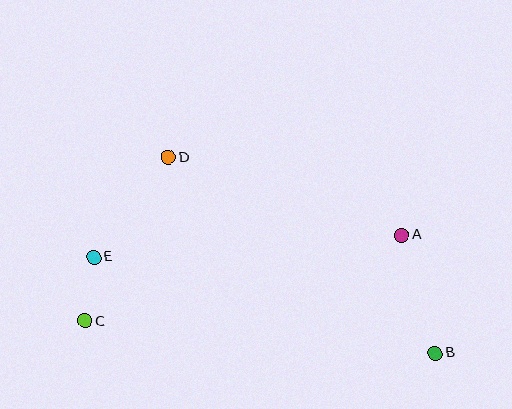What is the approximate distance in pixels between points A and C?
The distance between A and C is approximately 328 pixels.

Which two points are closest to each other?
Points C and E are closest to each other.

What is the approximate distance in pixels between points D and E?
The distance between D and E is approximately 125 pixels.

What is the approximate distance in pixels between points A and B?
The distance between A and B is approximately 123 pixels.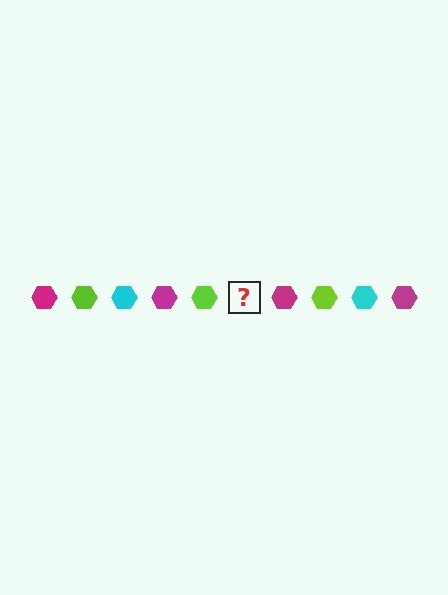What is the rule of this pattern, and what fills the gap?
The rule is that the pattern cycles through magenta, lime, cyan hexagons. The gap should be filled with a cyan hexagon.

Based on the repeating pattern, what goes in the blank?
The blank should be a cyan hexagon.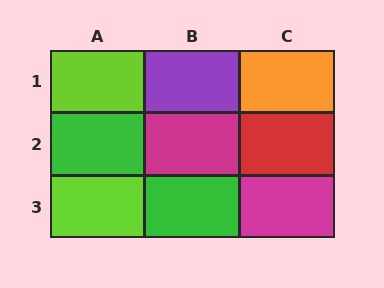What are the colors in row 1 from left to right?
Lime, purple, orange.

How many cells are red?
1 cell is red.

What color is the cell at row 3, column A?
Lime.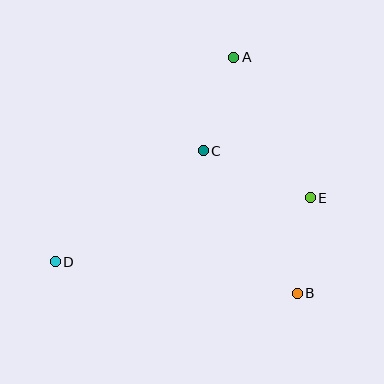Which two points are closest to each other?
Points B and E are closest to each other.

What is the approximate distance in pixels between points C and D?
The distance between C and D is approximately 185 pixels.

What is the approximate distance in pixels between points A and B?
The distance between A and B is approximately 244 pixels.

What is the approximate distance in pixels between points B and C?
The distance between B and C is approximately 171 pixels.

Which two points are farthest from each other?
Points A and D are farthest from each other.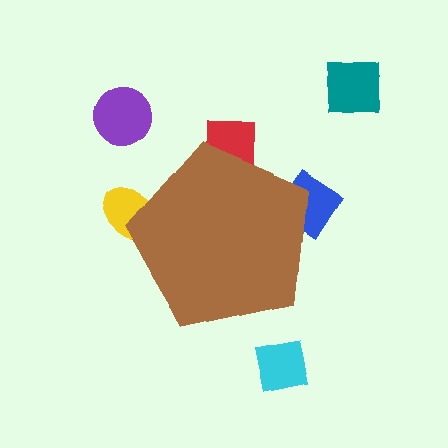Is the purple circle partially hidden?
No, the purple circle is fully visible.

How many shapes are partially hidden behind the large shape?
3 shapes are partially hidden.